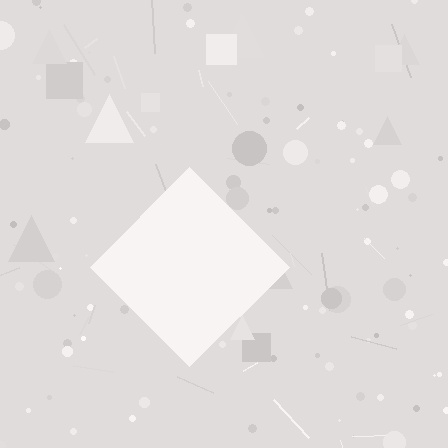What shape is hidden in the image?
A diamond is hidden in the image.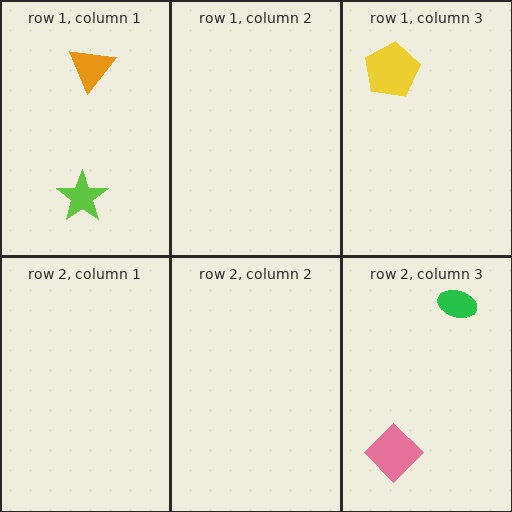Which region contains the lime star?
The row 1, column 1 region.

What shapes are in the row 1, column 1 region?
The lime star, the orange triangle.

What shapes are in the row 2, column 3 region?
The pink diamond, the green ellipse.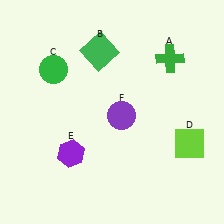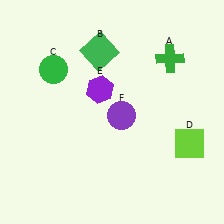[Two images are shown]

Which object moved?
The purple hexagon (E) moved up.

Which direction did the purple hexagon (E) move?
The purple hexagon (E) moved up.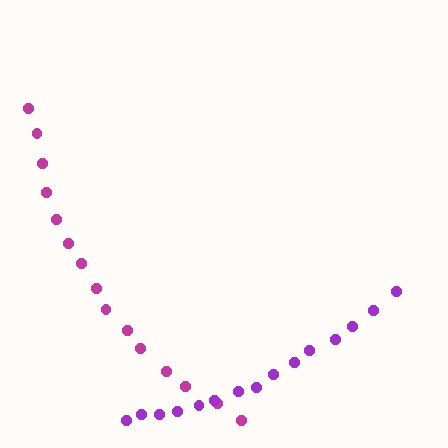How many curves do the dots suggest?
There are 2 distinct paths.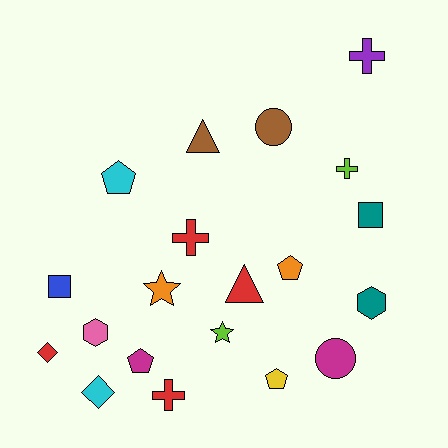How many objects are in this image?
There are 20 objects.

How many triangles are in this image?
There are 2 triangles.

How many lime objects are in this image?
There are 2 lime objects.